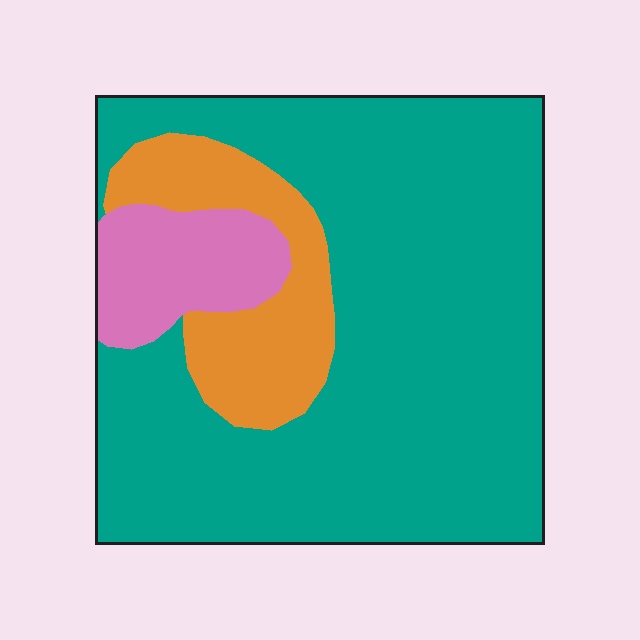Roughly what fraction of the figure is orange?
Orange covers 15% of the figure.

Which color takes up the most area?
Teal, at roughly 75%.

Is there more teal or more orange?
Teal.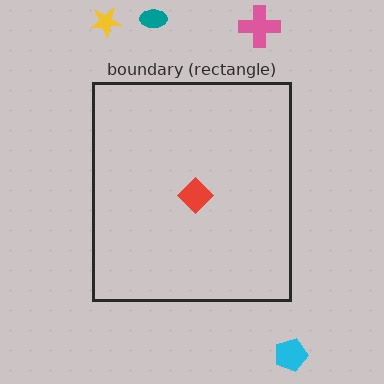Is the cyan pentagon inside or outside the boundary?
Outside.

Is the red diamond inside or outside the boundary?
Inside.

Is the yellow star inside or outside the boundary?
Outside.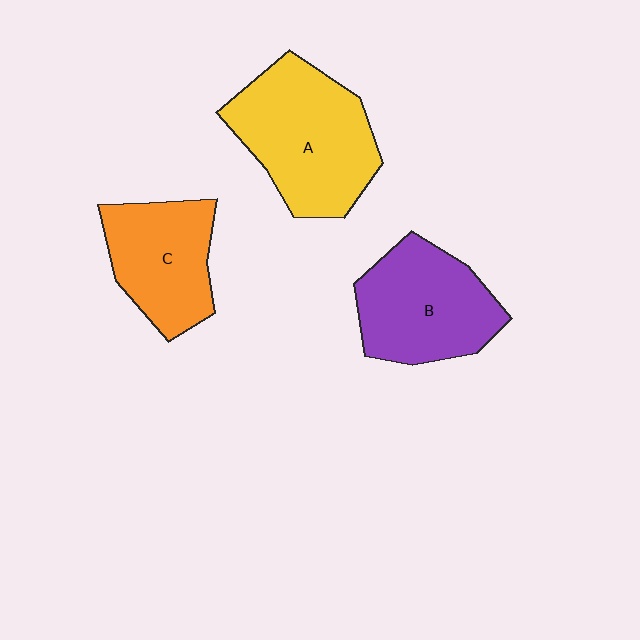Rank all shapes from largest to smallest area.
From largest to smallest: A (yellow), B (purple), C (orange).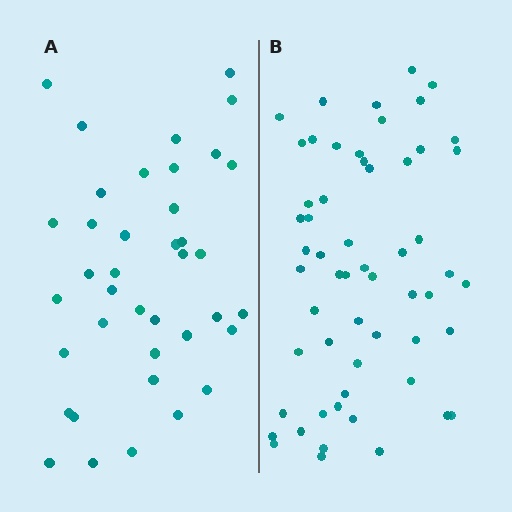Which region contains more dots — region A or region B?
Region B (the right region) has more dots.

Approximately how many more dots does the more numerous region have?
Region B has approximately 20 more dots than region A.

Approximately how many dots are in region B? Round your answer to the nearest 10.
About 60 dots. (The exact count is 57, which rounds to 60.)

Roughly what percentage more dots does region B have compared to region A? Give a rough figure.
About 45% more.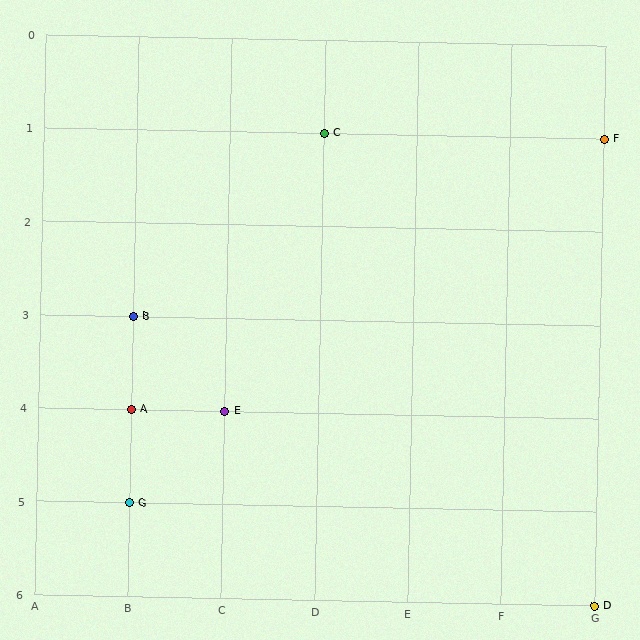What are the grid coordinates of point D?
Point D is at grid coordinates (G, 6).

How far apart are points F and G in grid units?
Points F and G are 5 columns and 4 rows apart (about 6.4 grid units diagonally).